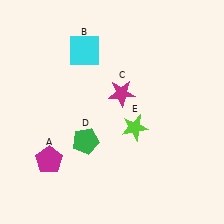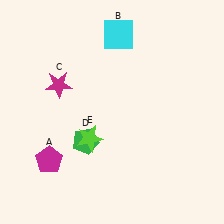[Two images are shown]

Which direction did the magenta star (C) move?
The magenta star (C) moved left.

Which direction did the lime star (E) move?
The lime star (E) moved left.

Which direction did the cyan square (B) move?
The cyan square (B) moved right.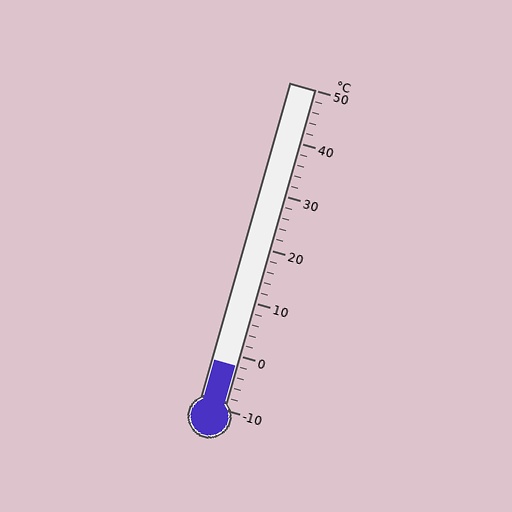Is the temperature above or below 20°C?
The temperature is below 20°C.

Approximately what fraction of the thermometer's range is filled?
The thermometer is filled to approximately 15% of its range.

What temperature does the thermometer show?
The thermometer shows approximately -2°C.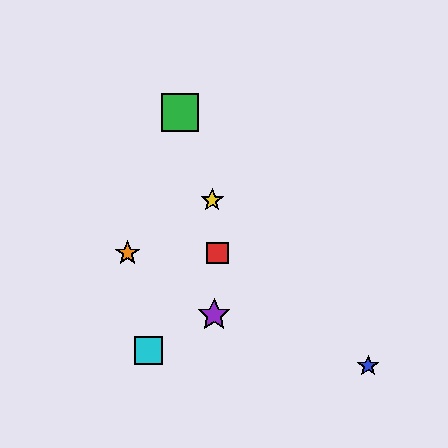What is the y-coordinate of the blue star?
The blue star is at y≈366.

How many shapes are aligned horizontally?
2 shapes (the red square, the orange star) are aligned horizontally.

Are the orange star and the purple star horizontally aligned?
No, the orange star is at y≈253 and the purple star is at y≈315.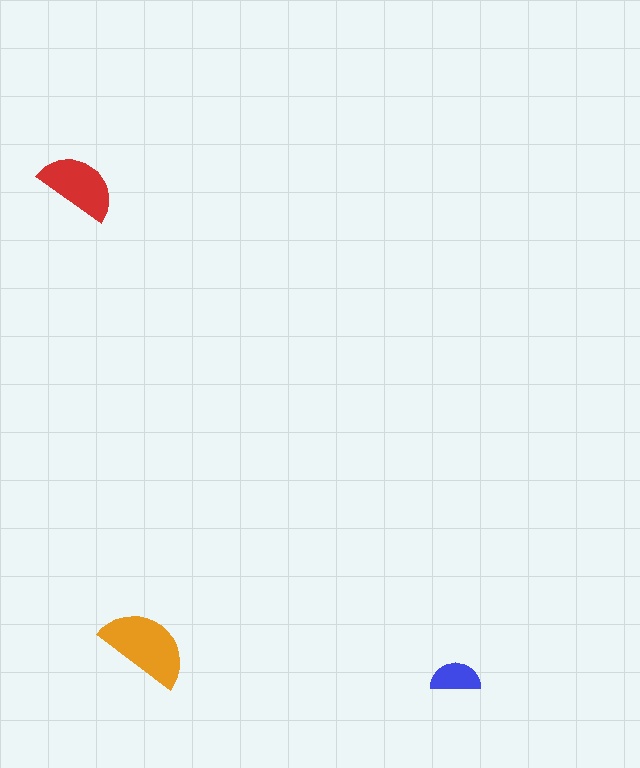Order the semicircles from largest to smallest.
the orange one, the red one, the blue one.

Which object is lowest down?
The blue semicircle is bottommost.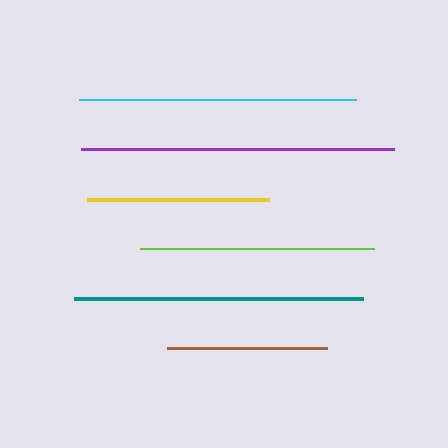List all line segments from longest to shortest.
From longest to shortest: purple, teal, cyan, lime, yellow, brown.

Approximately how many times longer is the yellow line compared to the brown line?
The yellow line is approximately 1.1 times the length of the brown line.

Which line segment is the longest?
The purple line is the longest at approximately 313 pixels.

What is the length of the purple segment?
The purple segment is approximately 313 pixels long.